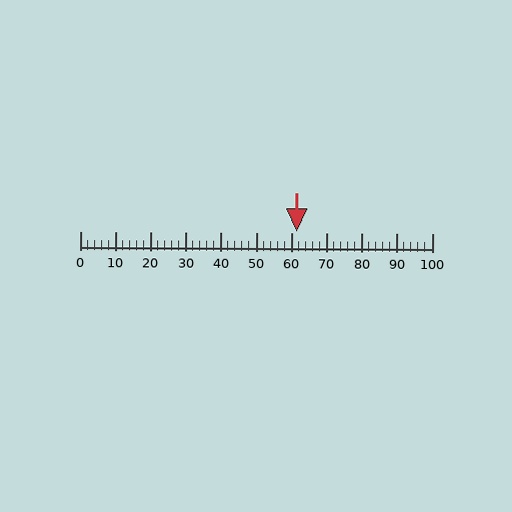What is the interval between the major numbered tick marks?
The major tick marks are spaced 10 units apart.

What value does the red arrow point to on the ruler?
The red arrow points to approximately 62.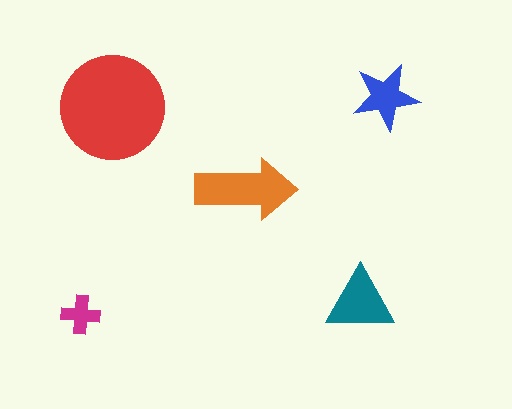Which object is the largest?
The red circle.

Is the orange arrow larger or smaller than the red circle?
Smaller.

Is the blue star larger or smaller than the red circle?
Smaller.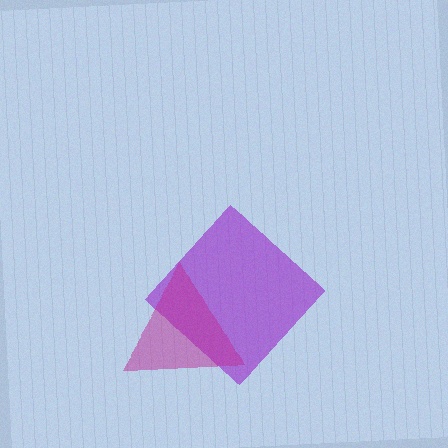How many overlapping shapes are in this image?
There are 2 overlapping shapes in the image.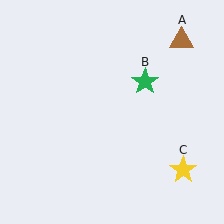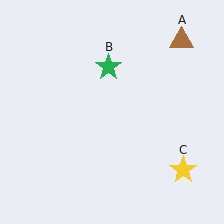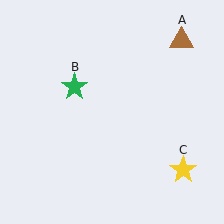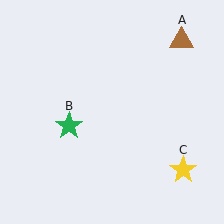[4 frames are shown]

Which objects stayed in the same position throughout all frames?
Brown triangle (object A) and yellow star (object C) remained stationary.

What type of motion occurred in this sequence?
The green star (object B) rotated counterclockwise around the center of the scene.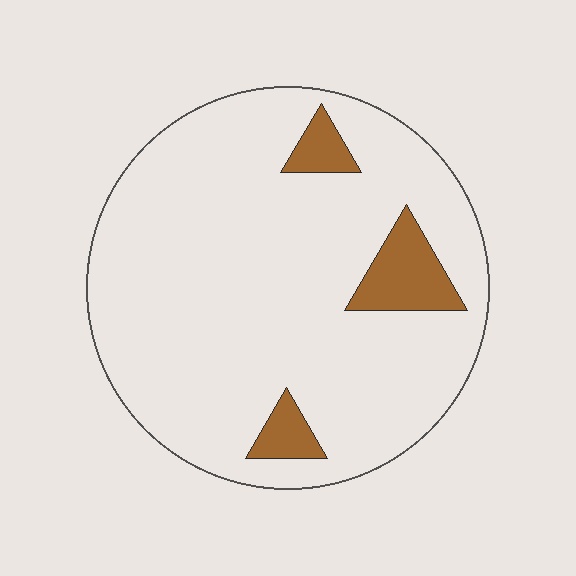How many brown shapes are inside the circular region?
3.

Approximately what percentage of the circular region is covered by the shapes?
Approximately 10%.